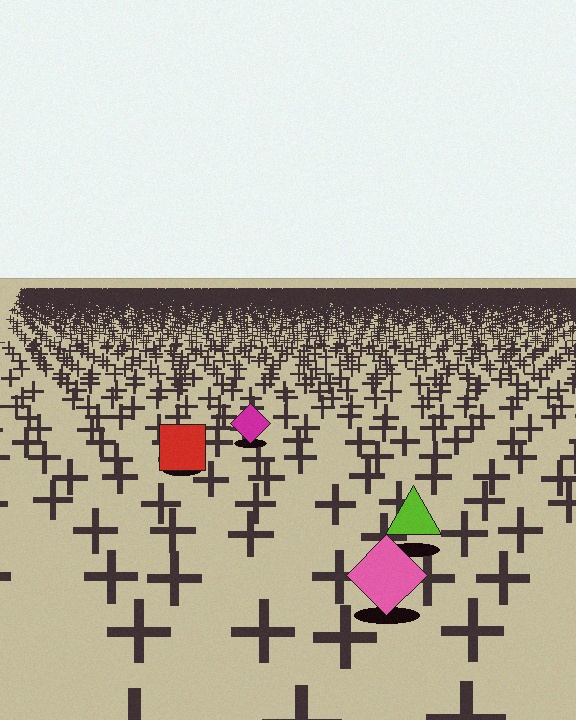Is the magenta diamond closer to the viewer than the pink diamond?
No. The pink diamond is closer — you can tell from the texture gradient: the ground texture is coarser near it.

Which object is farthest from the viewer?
The magenta diamond is farthest from the viewer. It appears smaller and the ground texture around it is denser.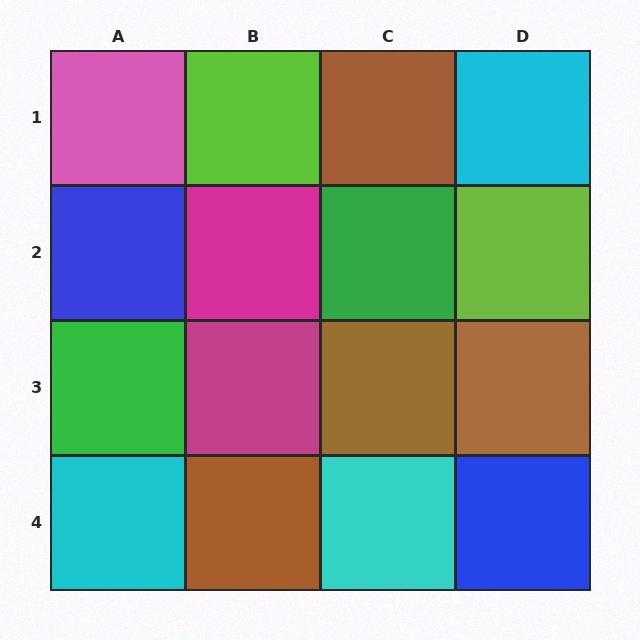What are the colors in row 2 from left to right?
Blue, magenta, green, lime.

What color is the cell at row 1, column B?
Lime.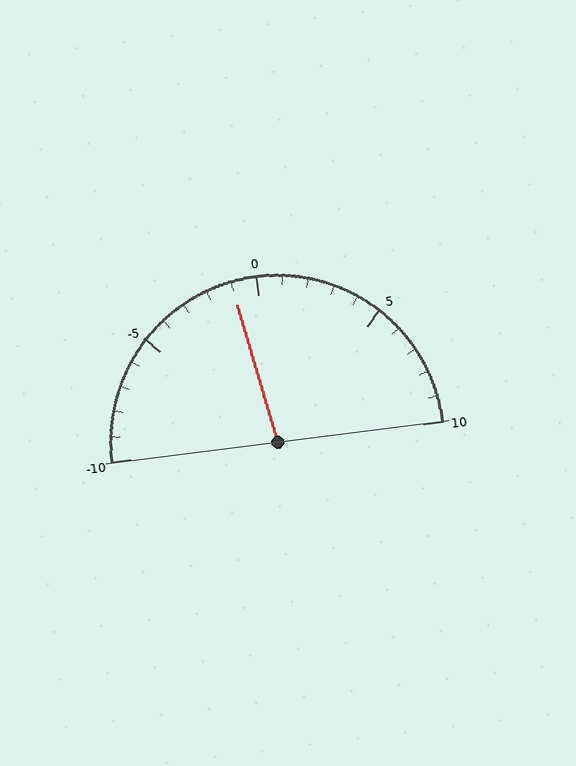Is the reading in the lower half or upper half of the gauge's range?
The reading is in the lower half of the range (-10 to 10).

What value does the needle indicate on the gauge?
The needle indicates approximately -1.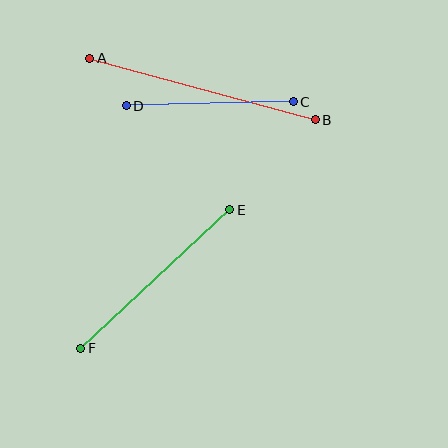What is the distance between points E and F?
The distance is approximately 204 pixels.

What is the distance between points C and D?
The distance is approximately 167 pixels.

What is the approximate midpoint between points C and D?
The midpoint is at approximately (210, 104) pixels.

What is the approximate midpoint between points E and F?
The midpoint is at approximately (155, 279) pixels.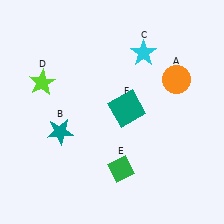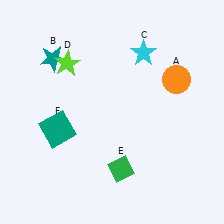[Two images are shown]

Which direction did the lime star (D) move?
The lime star (D) moved right.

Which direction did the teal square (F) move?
The teal square (F) moved left.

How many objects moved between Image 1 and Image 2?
3 objects moved between the two images.